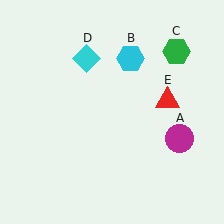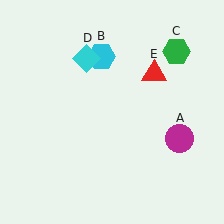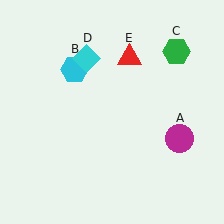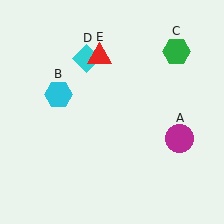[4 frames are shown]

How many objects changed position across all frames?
2 objects changed position: cyan hexagon (object B), red triangle (object E).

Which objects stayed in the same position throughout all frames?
Magenta circle (object A) and green hexagon (object C) and cyan diamond (object D) remained stationary.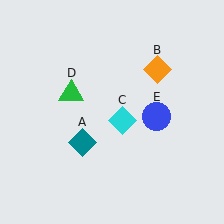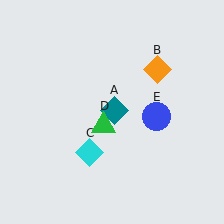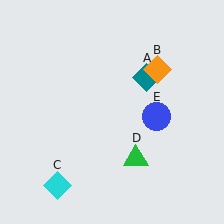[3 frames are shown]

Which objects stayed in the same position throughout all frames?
Orange diamond (object B) and blue circle (object E) remained stationary.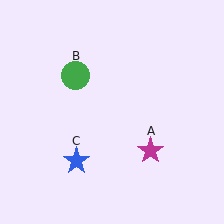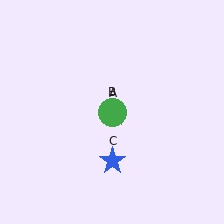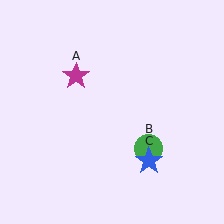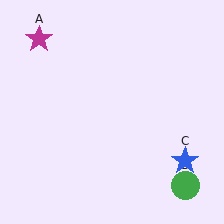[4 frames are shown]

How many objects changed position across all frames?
3 objects changed position: magenta star (object A), green circle (object B), blue star (object C).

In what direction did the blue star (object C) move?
The blue star (object C) moved right.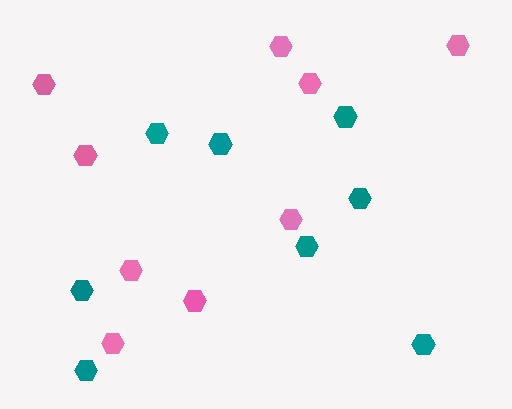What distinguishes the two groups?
There are 2 groups: one group of teal hexagons (8) and one group of pink hexagons (9).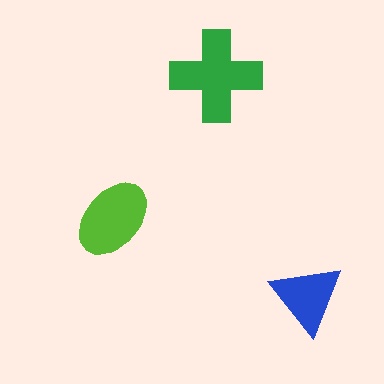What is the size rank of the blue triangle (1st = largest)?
3rd.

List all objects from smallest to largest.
The blue triangle, the lime ellipse, the green cross.